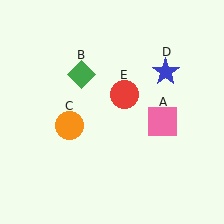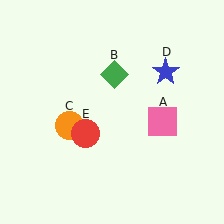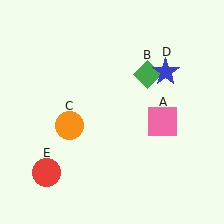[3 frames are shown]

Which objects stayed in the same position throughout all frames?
Pink square (object A) and orange circle (object C) and blue star (object D) remained stationary.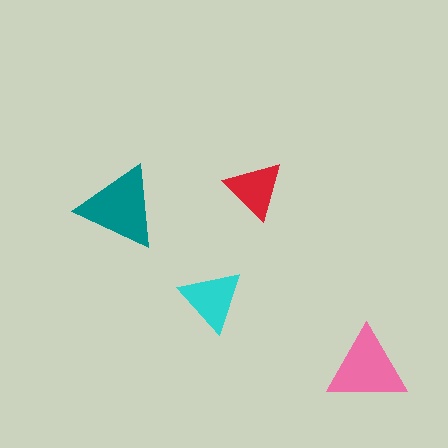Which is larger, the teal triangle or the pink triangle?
The teal one.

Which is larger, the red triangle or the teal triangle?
The teal one.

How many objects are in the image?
There are 4 objects in the image.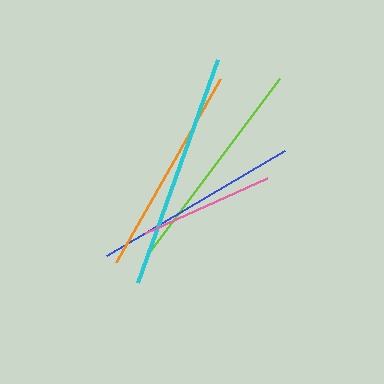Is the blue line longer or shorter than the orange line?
The orange line is longer than the blue line.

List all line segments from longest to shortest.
From longest to shortest: cyan, lime, orange, blue, pink.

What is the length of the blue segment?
The blue segment is approximately 206 pixels long.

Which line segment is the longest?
The cyan line is the longest at approximately 236 pixels.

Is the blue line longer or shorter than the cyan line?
The cyan line is longer than the blue line.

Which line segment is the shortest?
The pink line is the shortest at approximately 134 pixels.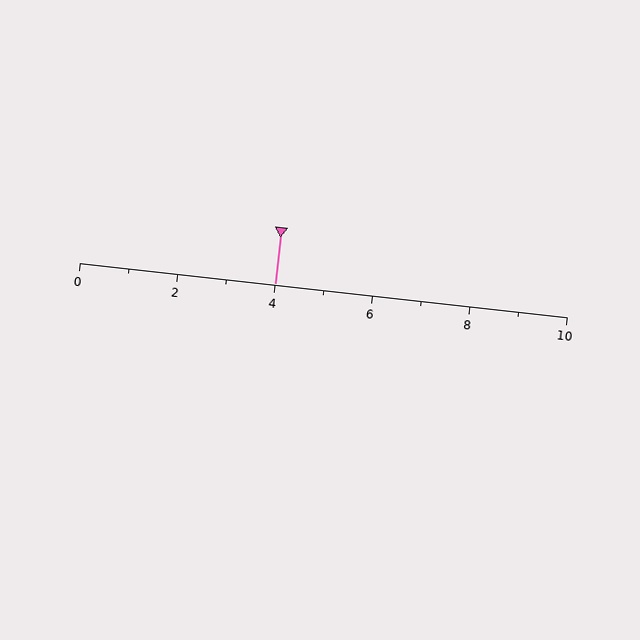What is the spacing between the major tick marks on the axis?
The major ticks are spaced 2 apart.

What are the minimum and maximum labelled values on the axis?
The axis runs from 0 to 10.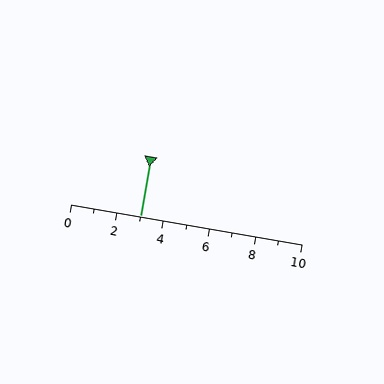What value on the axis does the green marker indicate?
The marker indicates approximately 3.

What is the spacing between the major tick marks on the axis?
The major ticks are spaced 2 apart.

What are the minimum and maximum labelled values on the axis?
The axis runs from 0 to 10.